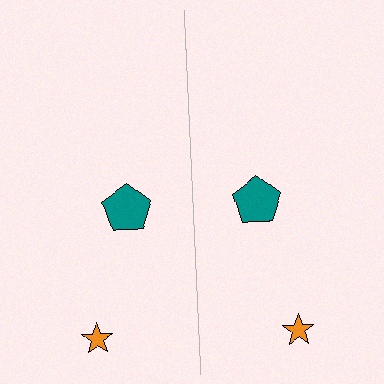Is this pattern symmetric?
Yes, this pattern has bilateral (reflection) symmetry.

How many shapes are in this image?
There are 4 shapes in this image.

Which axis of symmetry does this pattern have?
The pattern has a vertical axis of symmetry running through the center of the image.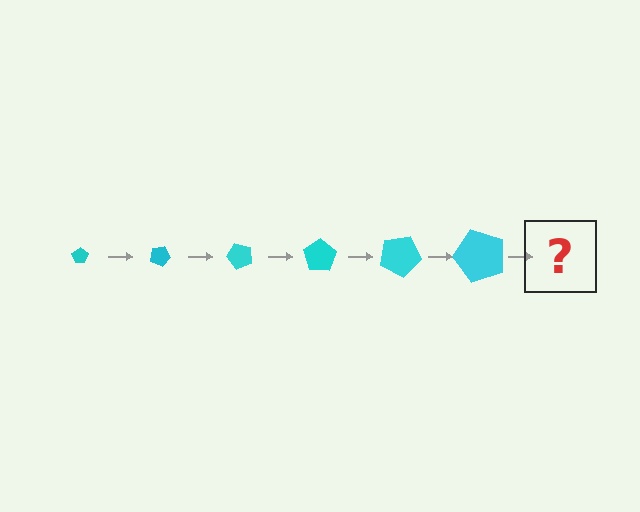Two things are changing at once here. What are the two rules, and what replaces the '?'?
The two rules are that the pentagon grows larger each step and it rotates 25 degrees each step. The '?' should be a pentagon, larger than the previous one and rotated 150 degrees from the start.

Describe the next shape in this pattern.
It should be a pentagon, larger than the previous one and rotated 150 degrees from the start.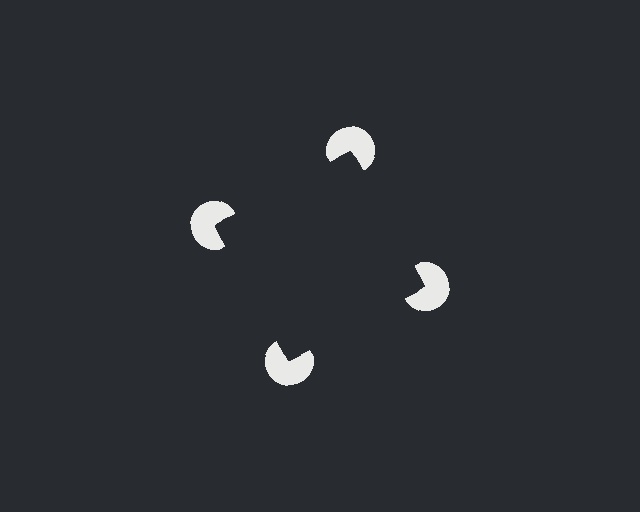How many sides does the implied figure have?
4 sides.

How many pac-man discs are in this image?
There are 4 — one at each vertex of the illusory square.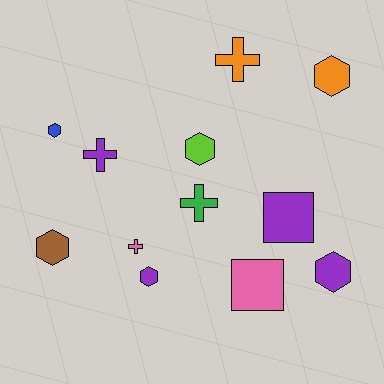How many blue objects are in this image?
There is 1 blue object.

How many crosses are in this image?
There are 4 crosses.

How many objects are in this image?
There are 12 objects.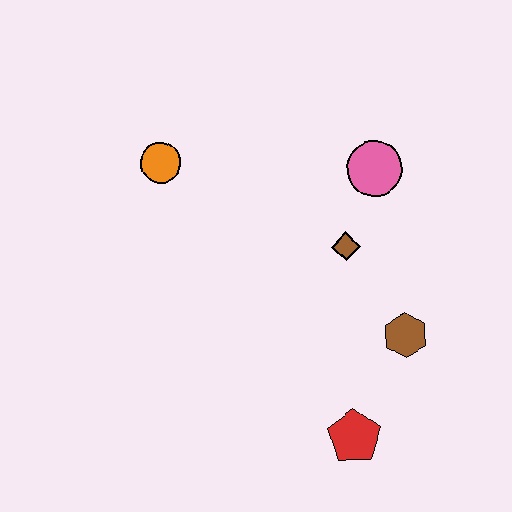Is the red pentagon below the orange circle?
Yes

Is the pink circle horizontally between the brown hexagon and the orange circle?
Yes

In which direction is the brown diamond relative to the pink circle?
The brown diamond is below the pink circle.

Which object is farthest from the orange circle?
The red pentagon is farthest from the orange circle.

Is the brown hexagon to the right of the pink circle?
Yes